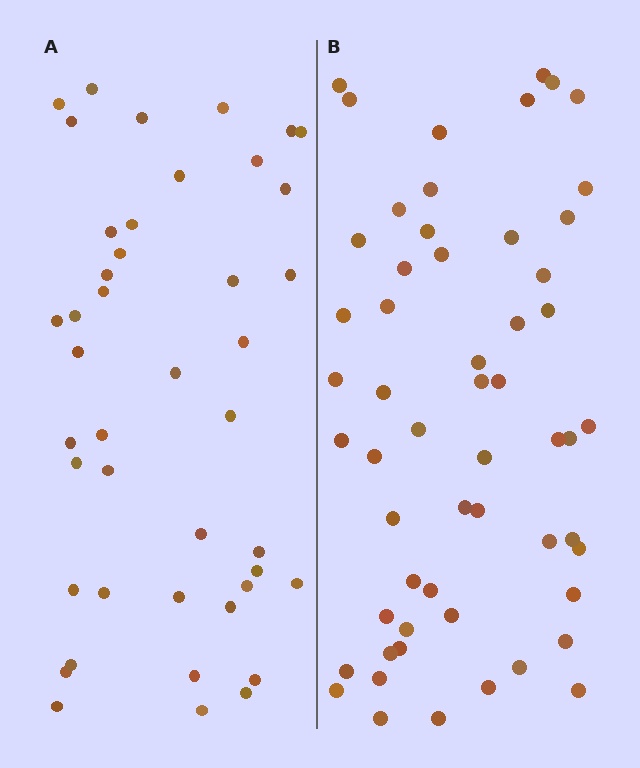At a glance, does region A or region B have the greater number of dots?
Region B (the right region) has more dots.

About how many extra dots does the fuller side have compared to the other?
Region B has approximately 15 more dots than region A.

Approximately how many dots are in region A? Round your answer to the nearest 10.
About 40 dots. (The exact count is 43, which rounds to 40.)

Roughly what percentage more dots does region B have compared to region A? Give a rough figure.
About 30% more.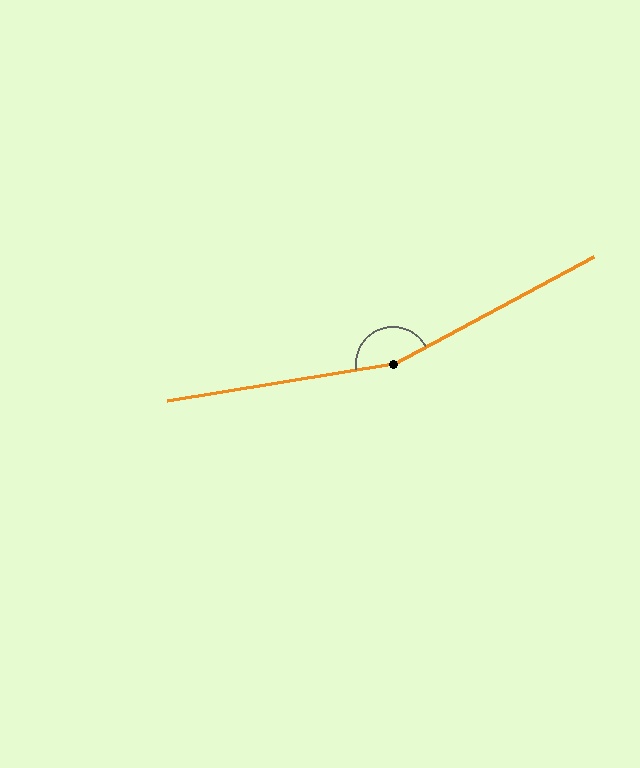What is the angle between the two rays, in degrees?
Approximately 161 degrees.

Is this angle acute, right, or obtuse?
It is obtuse.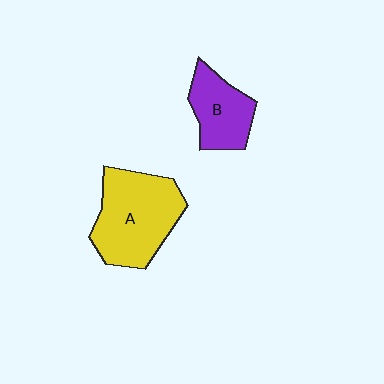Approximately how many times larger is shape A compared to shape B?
Approximately 1.7 times.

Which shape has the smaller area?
Shape B (purple).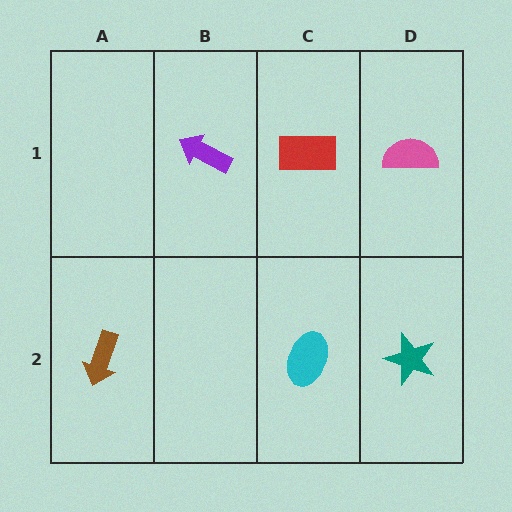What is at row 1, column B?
A purple arrow.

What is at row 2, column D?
A teal star.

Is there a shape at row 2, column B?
No, that cell is empty.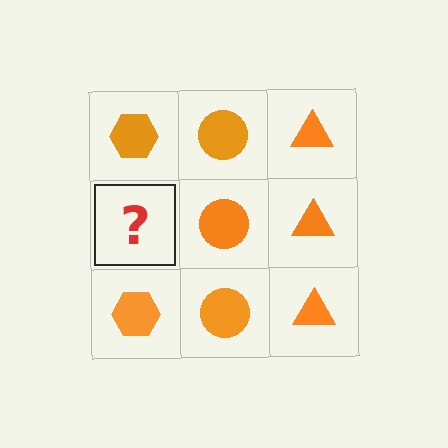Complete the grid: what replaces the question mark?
The question mark should be replaced with an orange hexagon.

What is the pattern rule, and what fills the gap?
The rule is that each column has a consistent shape. The gap should be filled with an orange hexagon.